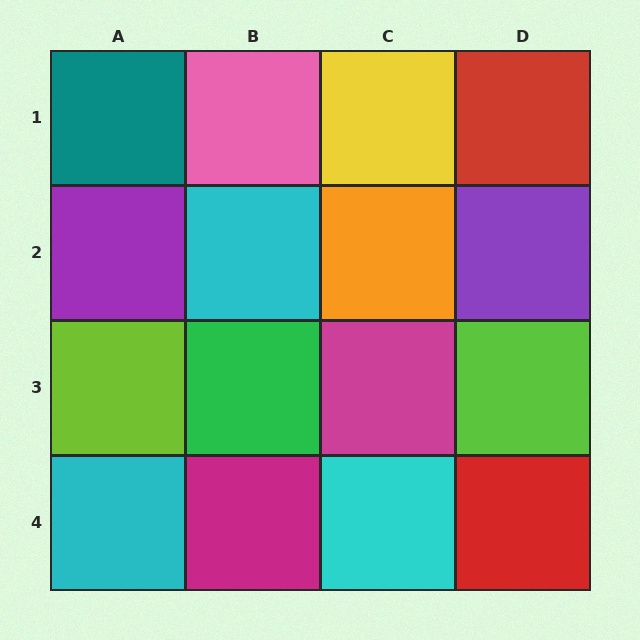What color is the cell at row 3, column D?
Lime.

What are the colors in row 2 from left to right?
Purple, cyan, orange, purple.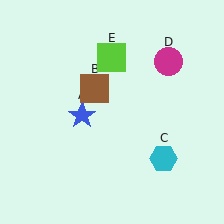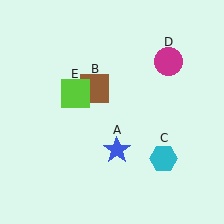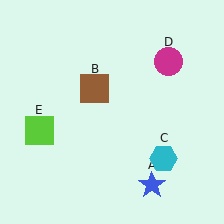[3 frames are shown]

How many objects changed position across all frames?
2 objects changed position: blue star (object A), lime square (object E).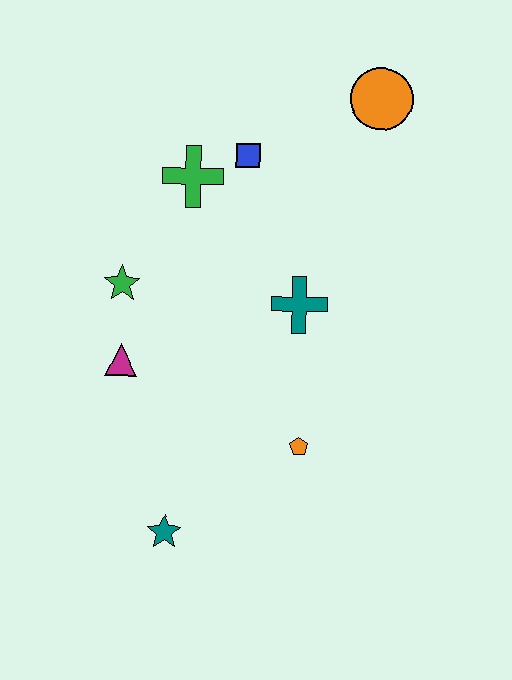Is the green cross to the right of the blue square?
No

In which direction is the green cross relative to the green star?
The green cross is above the green star.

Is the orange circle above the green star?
Yes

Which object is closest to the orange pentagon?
The teal cross is closest to the orange pentagon.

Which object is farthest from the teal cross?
The teal star is farthest from the teal cross.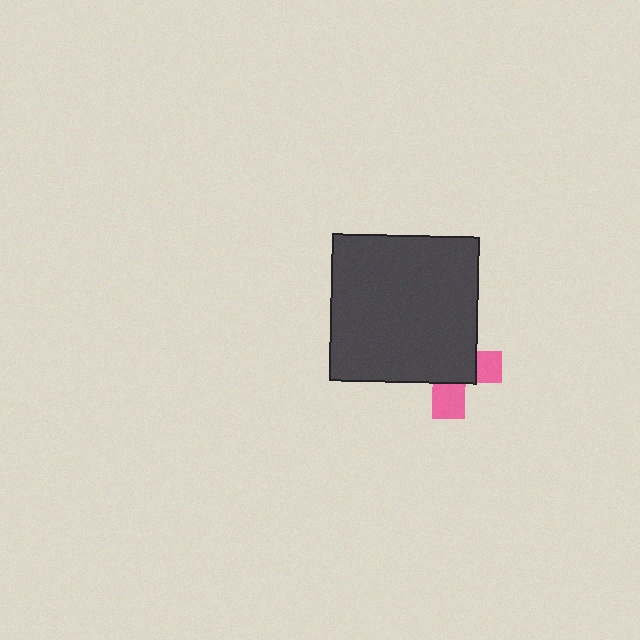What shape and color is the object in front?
The object in front is a dark gray square.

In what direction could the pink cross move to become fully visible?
The pink cross could move toward the lower-right. That would shift it out from behind the dark gray square entirely.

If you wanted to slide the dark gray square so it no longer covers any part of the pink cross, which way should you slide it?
Slide it toward the upper-left — that is the most direct way to separate the two shapes.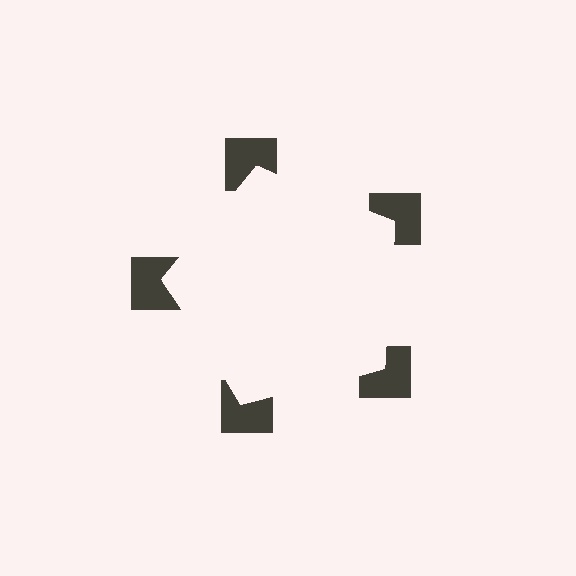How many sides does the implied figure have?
5 sides.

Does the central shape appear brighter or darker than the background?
It typically appears slightly brighter than the background, even though no actual brightness change is drawn.